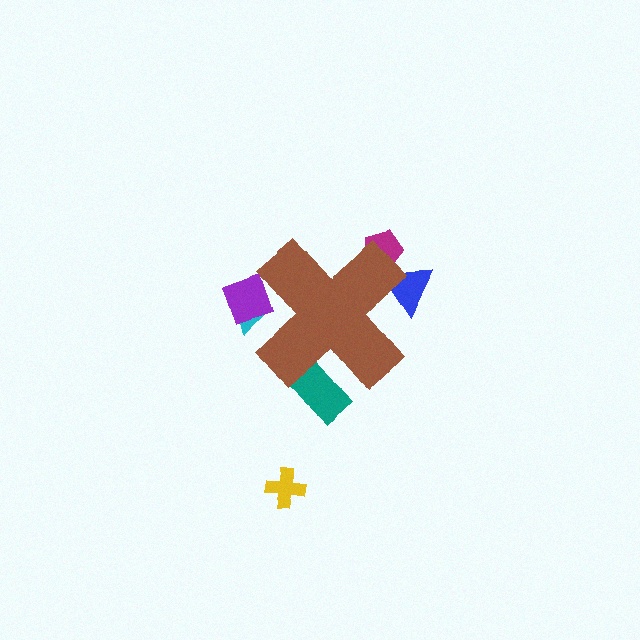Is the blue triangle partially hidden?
Yes, the blue triangle is partially hidden behind the brown cross.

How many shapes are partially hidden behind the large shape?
5 shapes are partially hidden.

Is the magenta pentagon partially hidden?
Yes, the magenta pentagon is partially hidden behind the brown cross.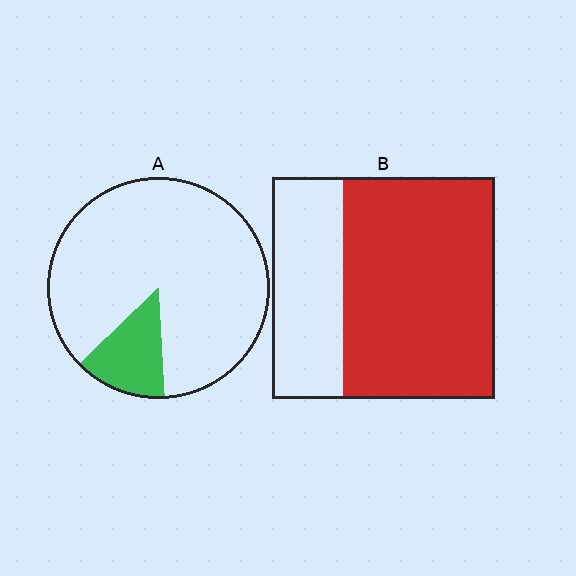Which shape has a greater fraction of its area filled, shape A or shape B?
Shape B.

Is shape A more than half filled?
No.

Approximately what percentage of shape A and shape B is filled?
A is approximately 15% and B is approximately 70%.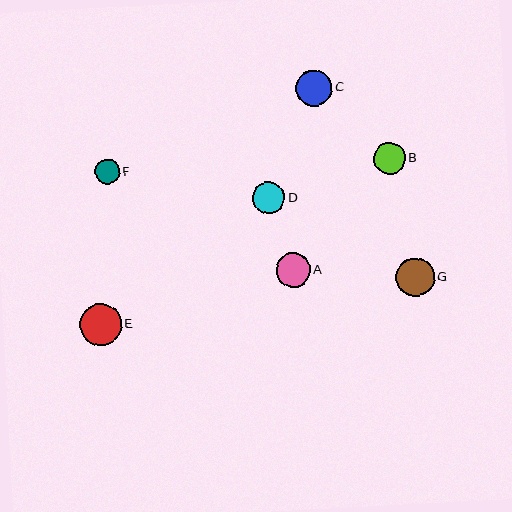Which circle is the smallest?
Circle F is the smallest with a size of approximately 25 pixels.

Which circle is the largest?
Circle E is the largest with a size of approximately 42 pixels.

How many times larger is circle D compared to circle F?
Circle D is approximately 1.3 times the size of circle F.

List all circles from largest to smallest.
From largest to smallest: E, G, C, A, D, B, F.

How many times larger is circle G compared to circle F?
Circle G is approximately 1.5 times the size of circle F.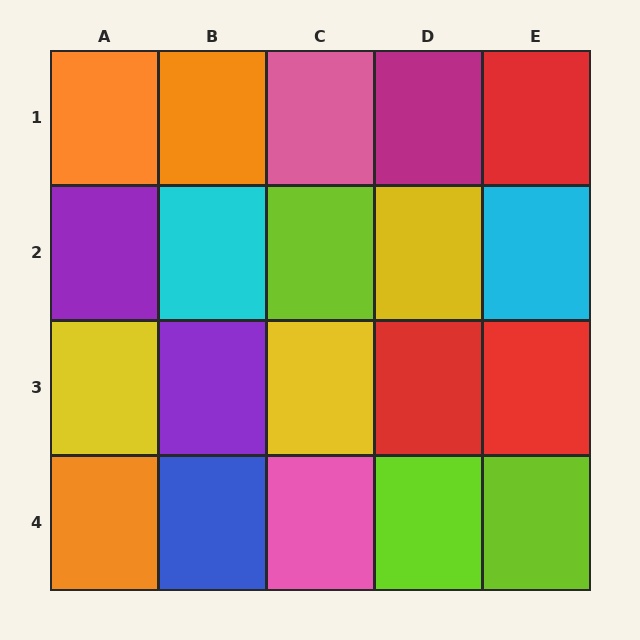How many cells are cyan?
2 cells are cyan.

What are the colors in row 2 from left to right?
Purple, cyan, lime, yellow, cyan.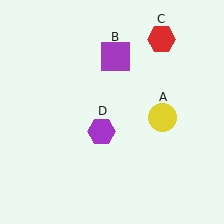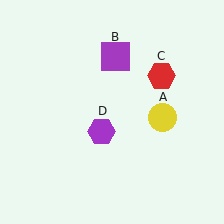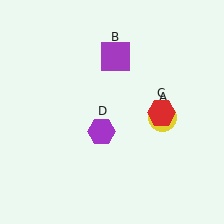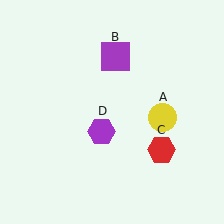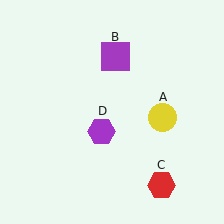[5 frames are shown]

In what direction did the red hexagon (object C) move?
The red hexagon (object C) moved down.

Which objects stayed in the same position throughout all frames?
Yellow circle (object A) and purple square (object B) and purple hexagon (object D) remained stationary.